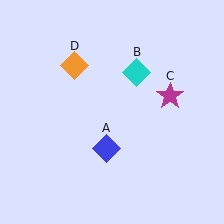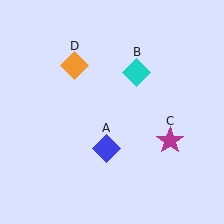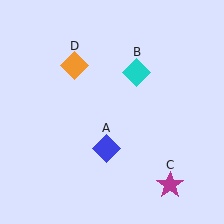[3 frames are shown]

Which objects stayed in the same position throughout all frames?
Blue diamond (object A) and cyan diamond (object B) and orange diamond (object D) remained stationary.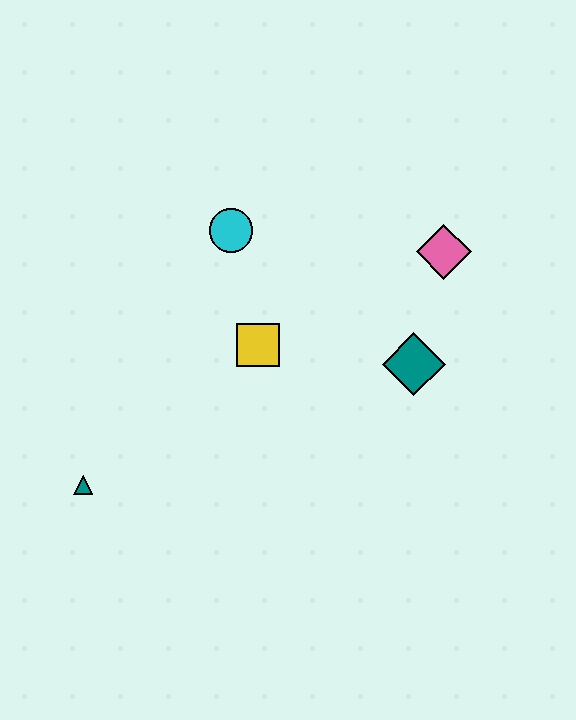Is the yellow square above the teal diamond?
Yes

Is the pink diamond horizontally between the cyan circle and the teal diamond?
No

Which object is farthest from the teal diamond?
The teal triangle is farthest from the teal diamond.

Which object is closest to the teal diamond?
The pink diamond is closest to the teal diamond.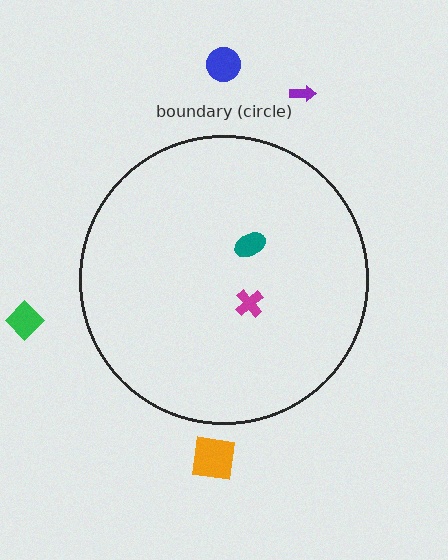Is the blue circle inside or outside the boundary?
Outside.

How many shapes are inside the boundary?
2 inside, 4 outside.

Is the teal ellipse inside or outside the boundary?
Inside.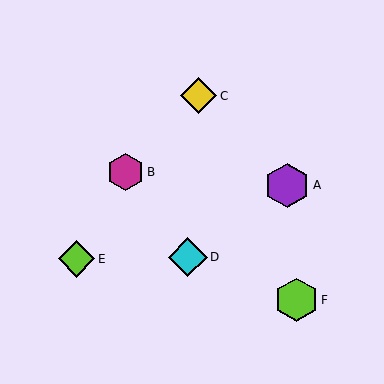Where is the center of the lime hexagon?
The center of the lime hexagon is at (296, 300).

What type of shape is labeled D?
Shape D is a cyan diamond.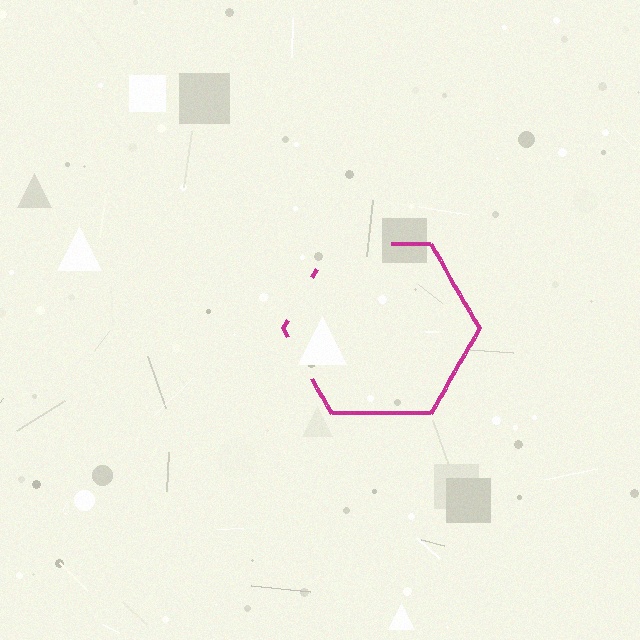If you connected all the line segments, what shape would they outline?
They would outline a hexagon.